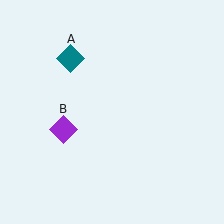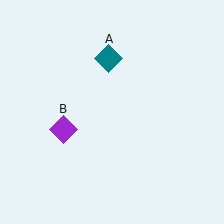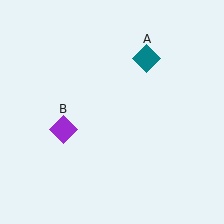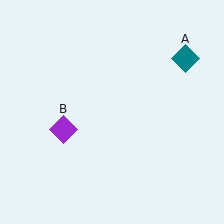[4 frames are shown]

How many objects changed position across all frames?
1 object changed position: teal diamond (object A).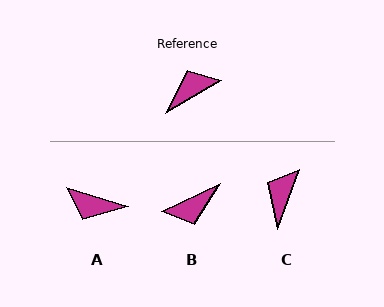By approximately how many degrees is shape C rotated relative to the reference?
Approximately 40 degrees counter-clockwise.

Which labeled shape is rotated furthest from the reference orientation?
B, about 175 degrees away.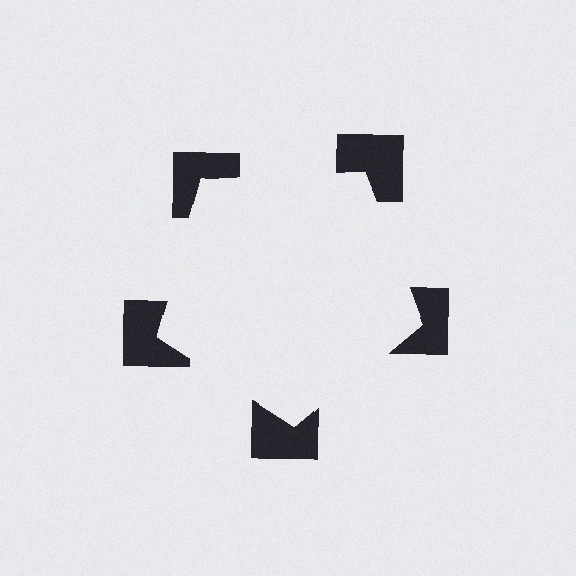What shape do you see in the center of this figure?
An illusory pentagon — its edges are inferred from the aligned wedge cuts in the notched squares, not physically drawn.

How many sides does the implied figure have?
5 sides.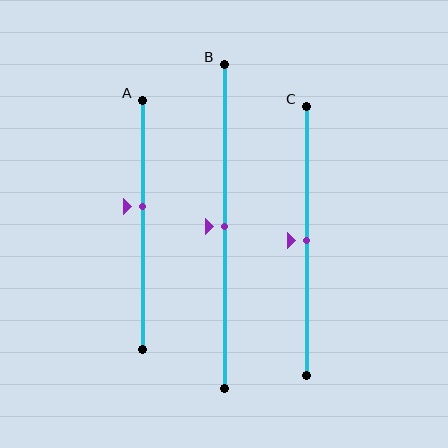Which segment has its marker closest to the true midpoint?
Segment B has its marker closest to the true midpoint.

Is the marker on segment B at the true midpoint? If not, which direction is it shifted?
Yes, the marker on segment B is at the true midpoint.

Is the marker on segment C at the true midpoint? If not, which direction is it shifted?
Yes, the marker on segment C is at the true midpoint.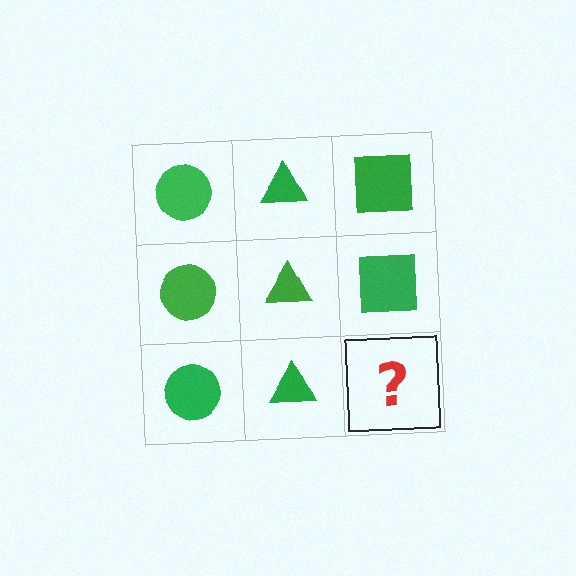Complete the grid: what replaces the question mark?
The question mark should be replaced with a green square.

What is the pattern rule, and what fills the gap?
The rule is that each column has a consistent shape. The gap should be filled with a green square.